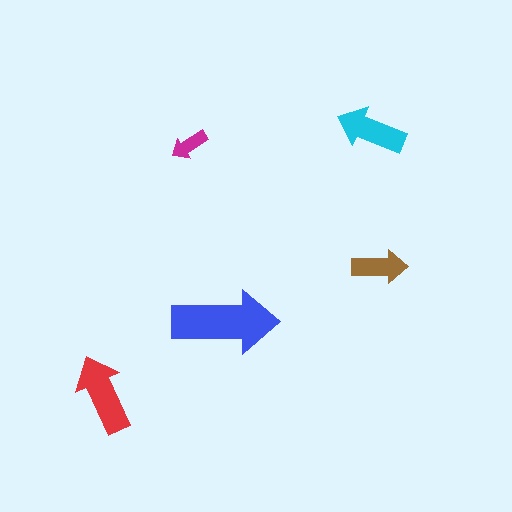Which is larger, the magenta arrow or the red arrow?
The red one.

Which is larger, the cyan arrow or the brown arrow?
The cyan one.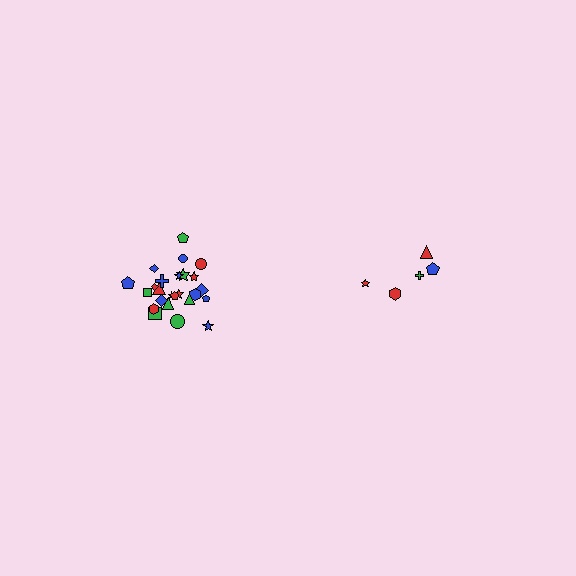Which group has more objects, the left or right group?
The left group.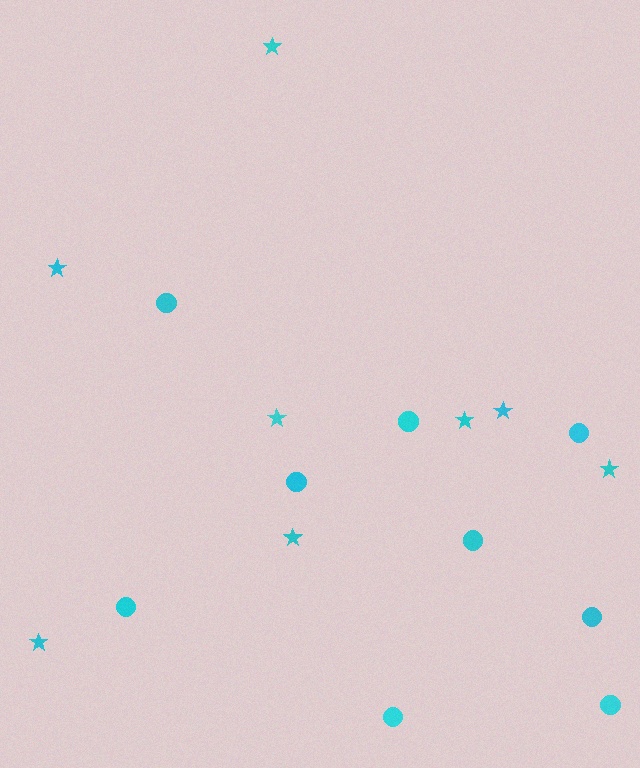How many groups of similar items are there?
There are 2 groups: one group of stars (8) and one group of circles (9).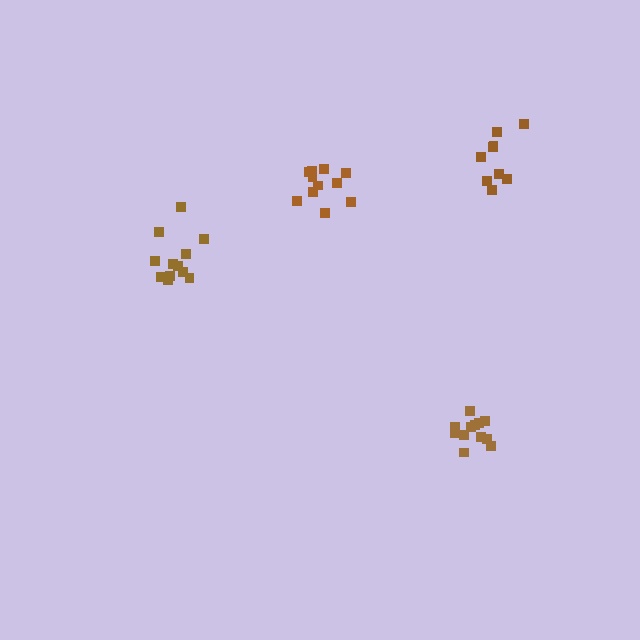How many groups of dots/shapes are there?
There are 4 groups.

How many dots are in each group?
Group 1: 11 dots, Group 2: 12 dots, Group 3: 9 dots, Group 4: 12 dots (44 total).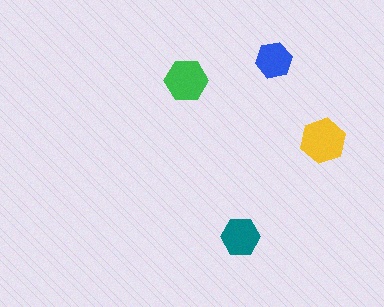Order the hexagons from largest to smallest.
the yellow one, the green one, the teal one, the blue one.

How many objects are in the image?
There are 4 objects in the image.